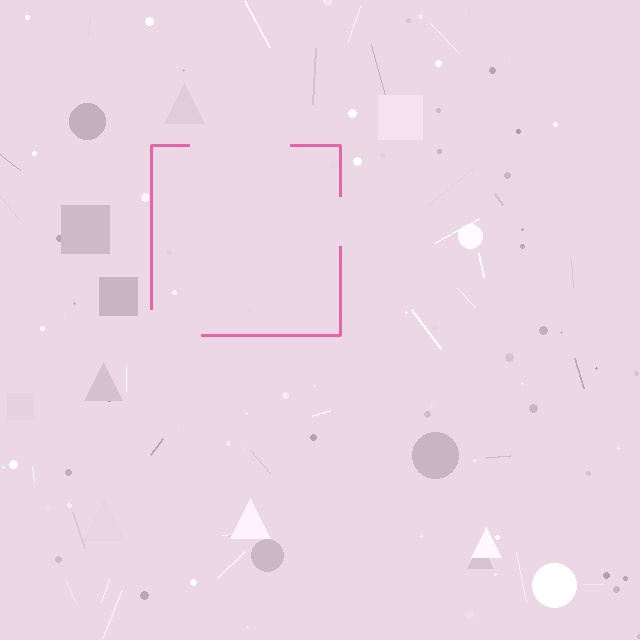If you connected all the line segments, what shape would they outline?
They would outline a square.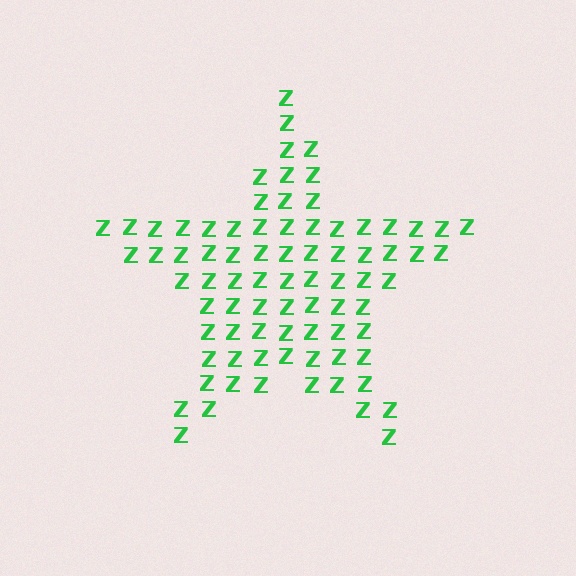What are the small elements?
The small elements are letter Z's.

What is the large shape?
The large shape is a star.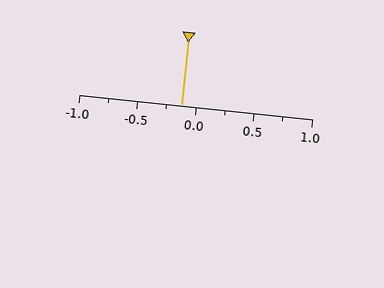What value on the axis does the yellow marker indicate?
The marker indicates approximately -0.12.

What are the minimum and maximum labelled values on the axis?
The axis runs from -1.0 to 1.0.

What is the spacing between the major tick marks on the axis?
The major ticks are spaced 0.5 apart.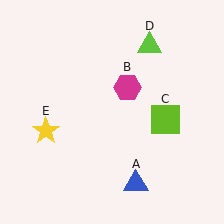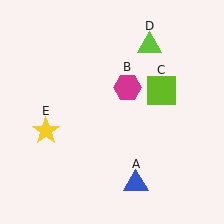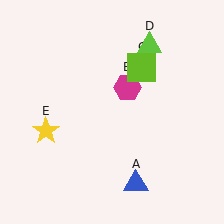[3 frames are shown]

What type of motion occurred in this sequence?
The lime square (object C) rotated counterclockwise around the center of the scene.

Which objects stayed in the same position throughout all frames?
Blue triangle (object A) and magenta hexagon (object B) and lime triangle (object D) and yellow star (object E) remained stationary.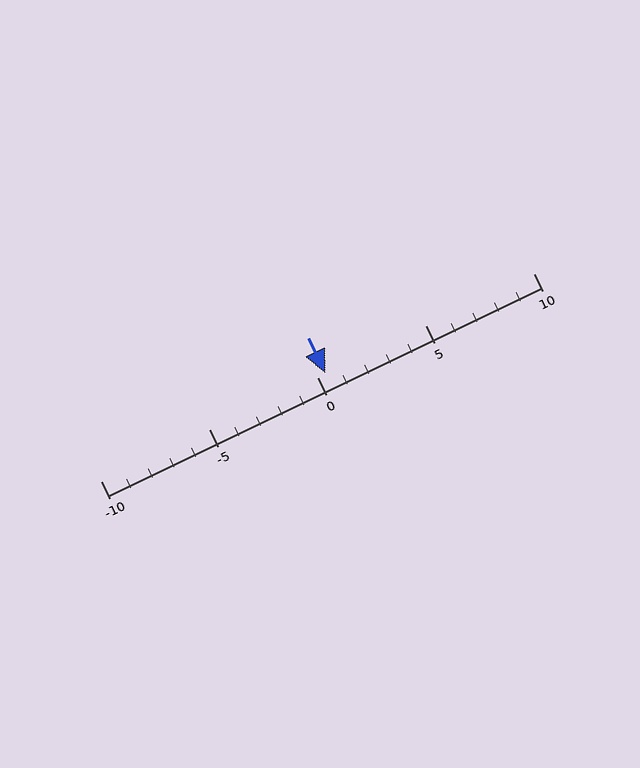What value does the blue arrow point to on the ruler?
The blue arrow points to approximately 0.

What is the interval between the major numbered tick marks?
The major tick marks are spaced 5 units apart.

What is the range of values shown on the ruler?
The ruler shows values from -10 to 10.